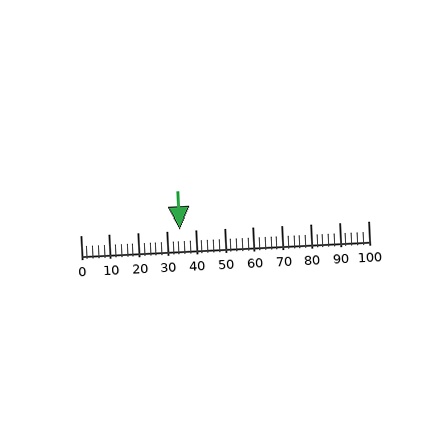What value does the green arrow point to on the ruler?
The green arrow points to approximately 35.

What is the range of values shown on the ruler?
The ruler shows values from 0 to 100.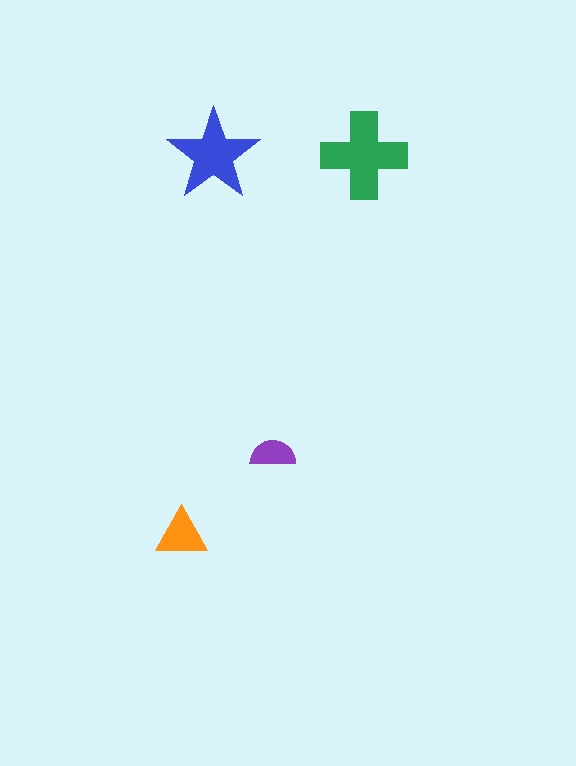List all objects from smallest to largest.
The purple semicircle, the orange triangle, the blue star, the green cross.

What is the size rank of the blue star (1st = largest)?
2nd.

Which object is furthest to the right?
The green cross is rightmost.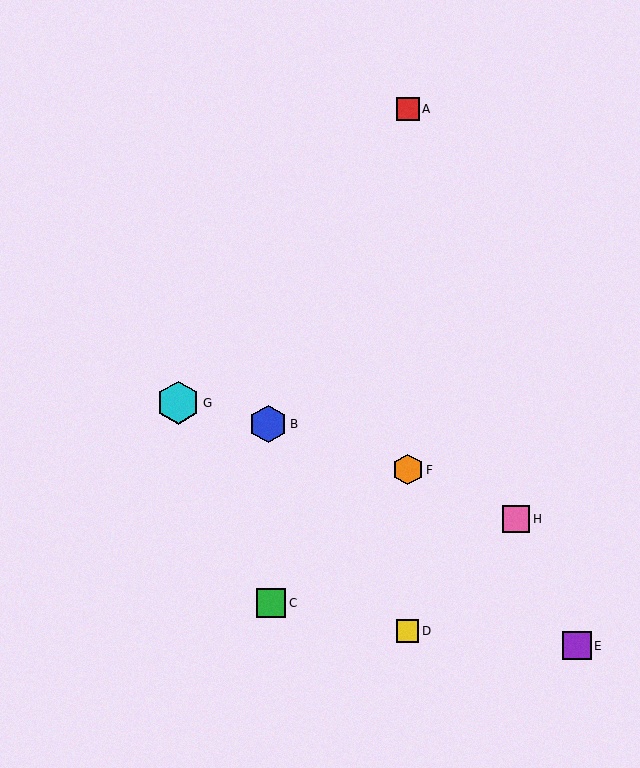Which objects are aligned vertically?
Objects A, D, F are aligned vertically.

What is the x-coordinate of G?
Object G is at x≈178.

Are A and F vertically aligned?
Yes, both are at x≈408.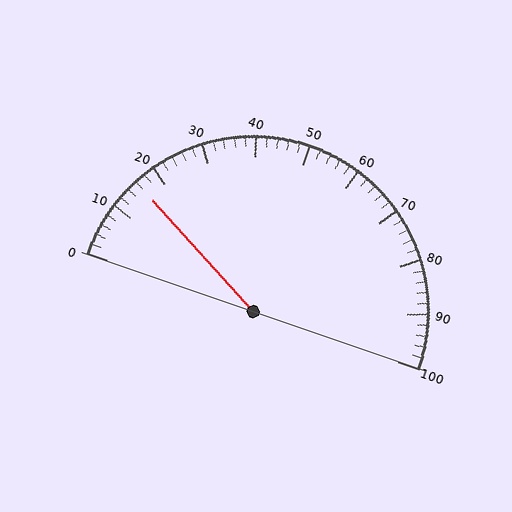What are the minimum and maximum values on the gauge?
The gauge ranges from 0 to 100.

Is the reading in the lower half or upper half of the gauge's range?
The reading is in the lower half of the range (0 to 100).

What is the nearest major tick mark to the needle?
The nearest major tick mark is 20.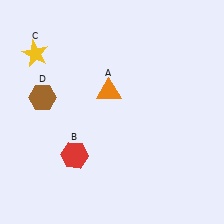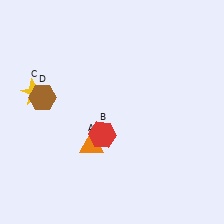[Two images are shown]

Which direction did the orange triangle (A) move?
The orange triangle (A) moved down.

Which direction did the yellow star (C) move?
The yellow star (C) moved down.